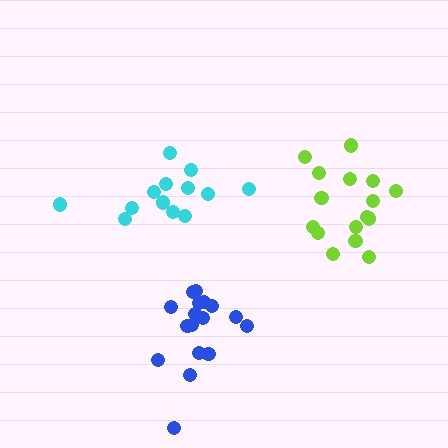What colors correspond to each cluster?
The clusters are colored: blue, cyan, lime.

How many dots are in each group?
Group 1: 17 dots, Group 2: 13 dots, Group 3: 16 dots (46 total).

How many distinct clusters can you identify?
There are 3 distinct clusters.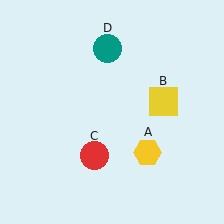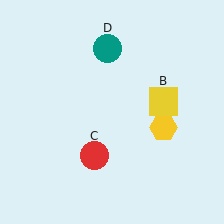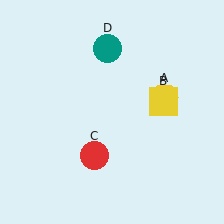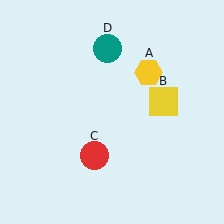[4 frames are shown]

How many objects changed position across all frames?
1 object changed position: yellow hexagon (object A).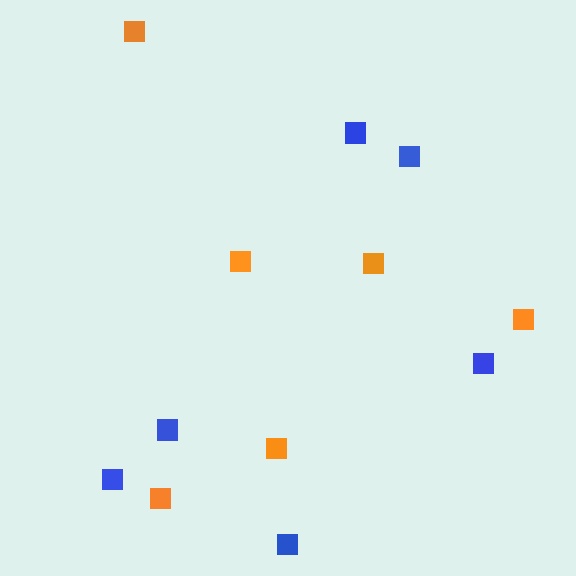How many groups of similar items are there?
There are 2 groups: one group of orange squares (6) and one group of blue squares (6).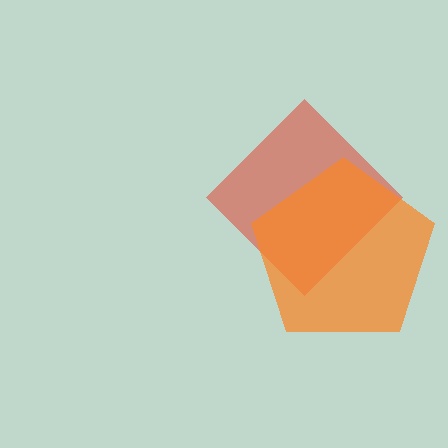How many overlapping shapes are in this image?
There are 2 overlapping shapes in the image.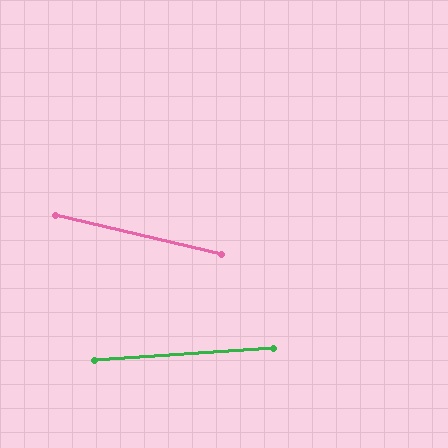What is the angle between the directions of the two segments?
Approximately 17 degrees.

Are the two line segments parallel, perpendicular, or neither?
Neither parallel nor perpendicular — they differ by about 17°.